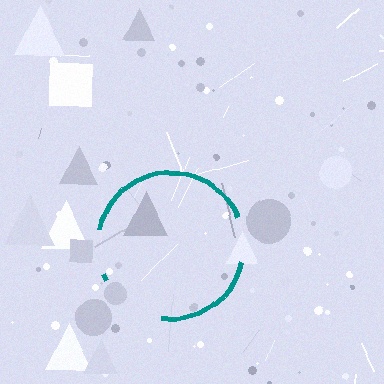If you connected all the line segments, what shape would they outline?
They would outline a circle.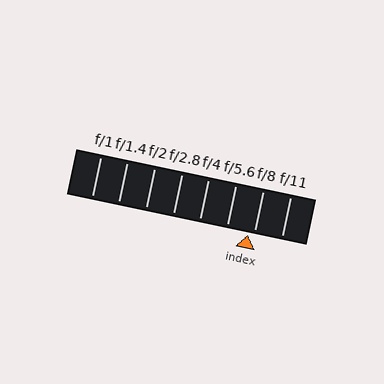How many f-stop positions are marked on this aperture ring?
There are 8 f-stop positions marked.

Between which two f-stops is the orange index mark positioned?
The index mark is between f/5.6 and f/8.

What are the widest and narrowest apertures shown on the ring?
The widest aperture shown is f/1 and the narrowest is f/11.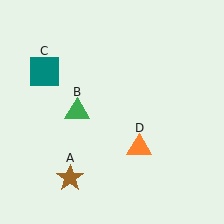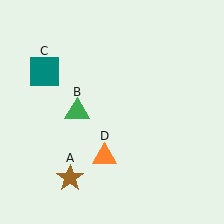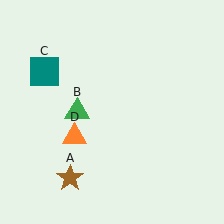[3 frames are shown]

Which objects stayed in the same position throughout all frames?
Brown star (object A) and green triangle (object B) and teal square (object C) remained stationary.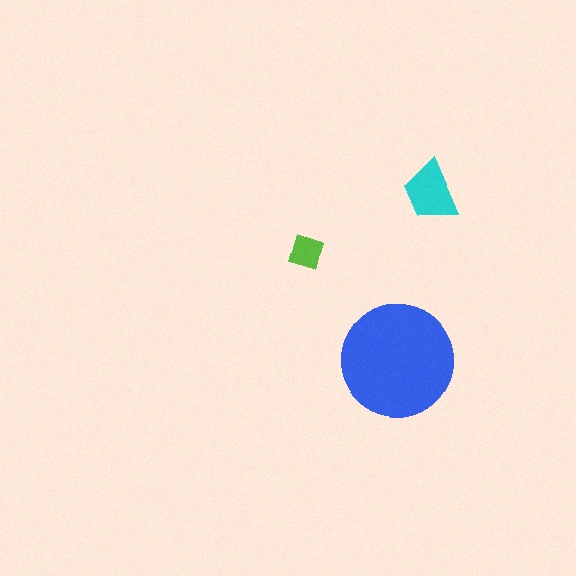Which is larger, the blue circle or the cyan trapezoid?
The blue circle.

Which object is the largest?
The blue circle.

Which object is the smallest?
The lime diamond.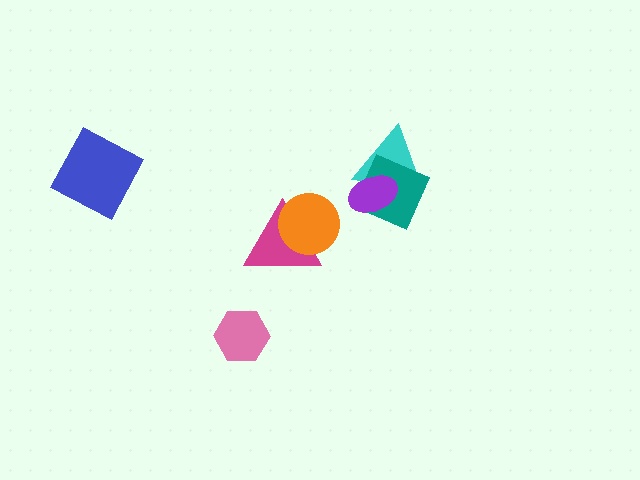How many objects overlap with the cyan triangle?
2 objects overlap with the cyan triangle.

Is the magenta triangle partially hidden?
Yes, it is partially covered by another shape.